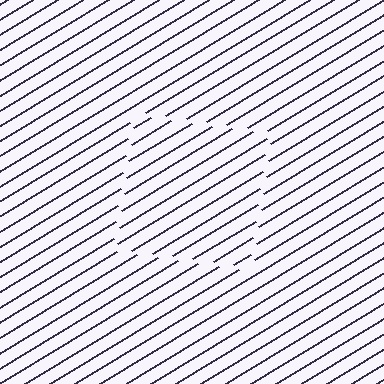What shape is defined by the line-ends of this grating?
An illusory square. The interior of the shape contains the same grating, shifted by half a period — the contour is defined by the phase discontinuity where line-ends from the inner and outer gratings abut.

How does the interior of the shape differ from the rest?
The interior of the shape contains the same grating, shifted by half a period — the contour is defined by the phase discontinuity where line-ends from the inner and outer gratings abut.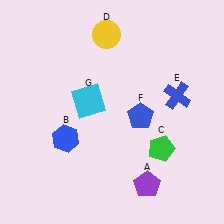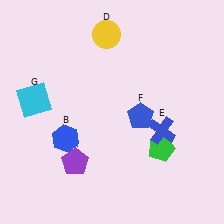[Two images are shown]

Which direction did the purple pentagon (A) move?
The purple pentagon (A) moved left.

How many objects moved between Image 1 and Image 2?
3 objects moved between the two images.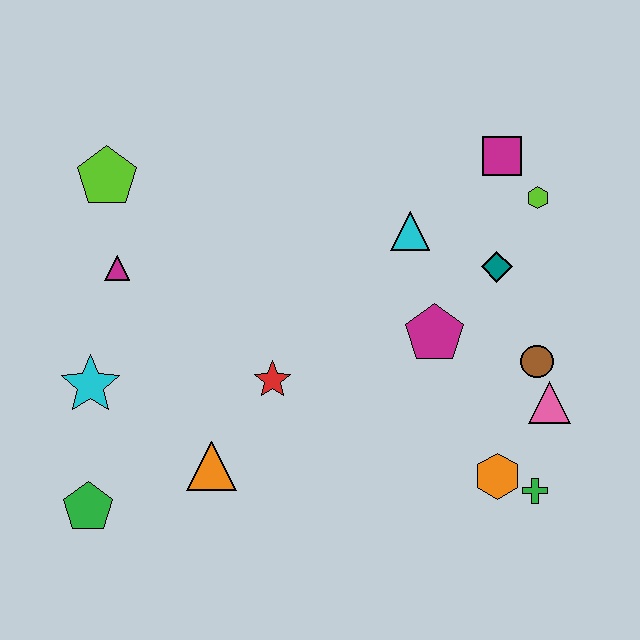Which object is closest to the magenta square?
The lime hexagon is closest to the magenta square.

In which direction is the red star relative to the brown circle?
The red star is to the left of the brown circle.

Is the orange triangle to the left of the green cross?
Yes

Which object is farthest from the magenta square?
The green pentagon is farthest from the magenta square.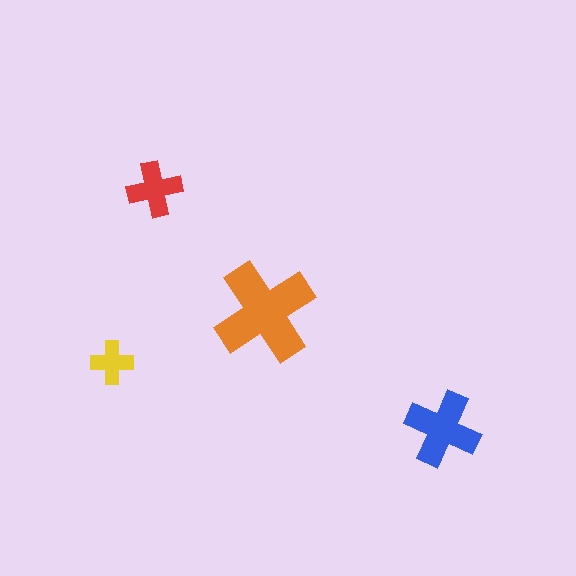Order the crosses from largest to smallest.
the orange one, the blue one, the red one, the yellow one.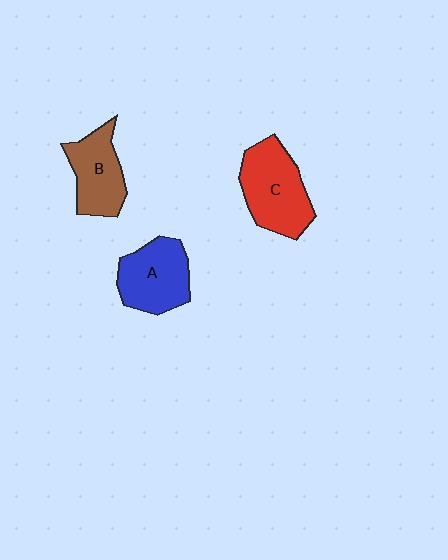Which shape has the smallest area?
Shape B (brown).